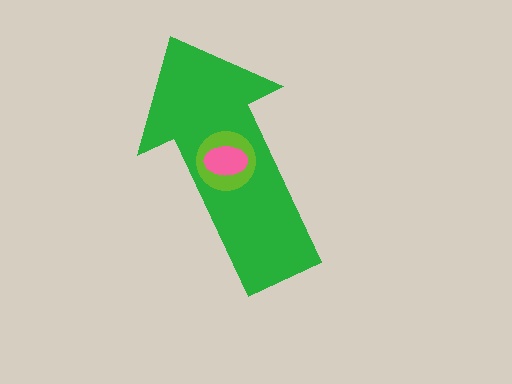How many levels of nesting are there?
3.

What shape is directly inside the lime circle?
The pink ellipse.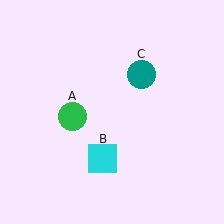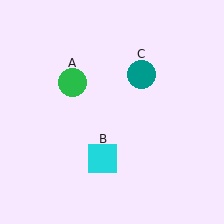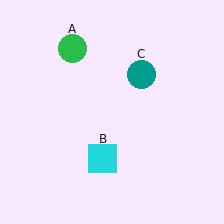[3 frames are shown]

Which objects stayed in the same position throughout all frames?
Cyan square (object B) and teal circle (object C) remained stationary.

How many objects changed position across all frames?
1 object changed position: green circle (object A).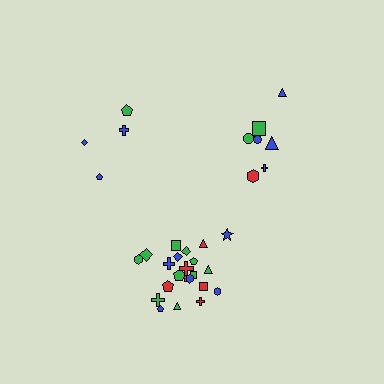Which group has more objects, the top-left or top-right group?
The top-right group.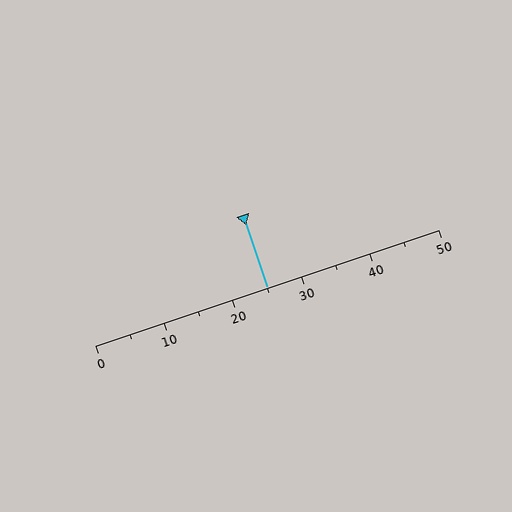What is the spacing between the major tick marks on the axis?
The major ticks are spaced 10 apart.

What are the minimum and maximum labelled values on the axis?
The axis runs from 0 to 50.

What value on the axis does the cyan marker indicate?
The marker indicates approximately 25.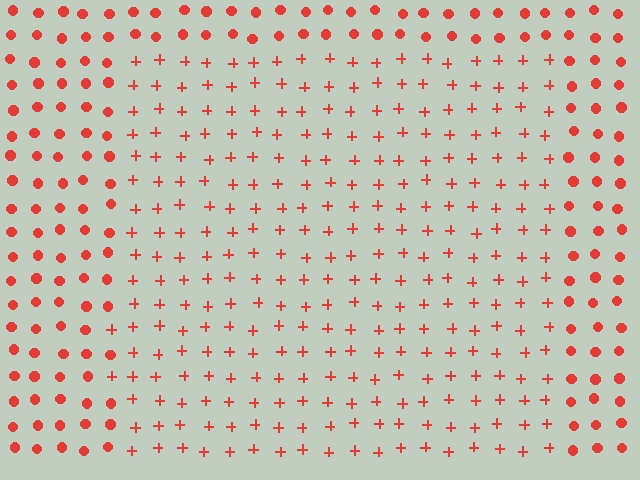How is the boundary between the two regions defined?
The boundary is defined by a change in element shape: plus signs inside vs. circles outside. All elements share the same color and spacing.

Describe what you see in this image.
The image is filled with small red elements arranged in a uniform grid. A rectangle-shaped region contains plus signs, while the surrounding area contains circles. The boundary is defined purely by the change in element shape.